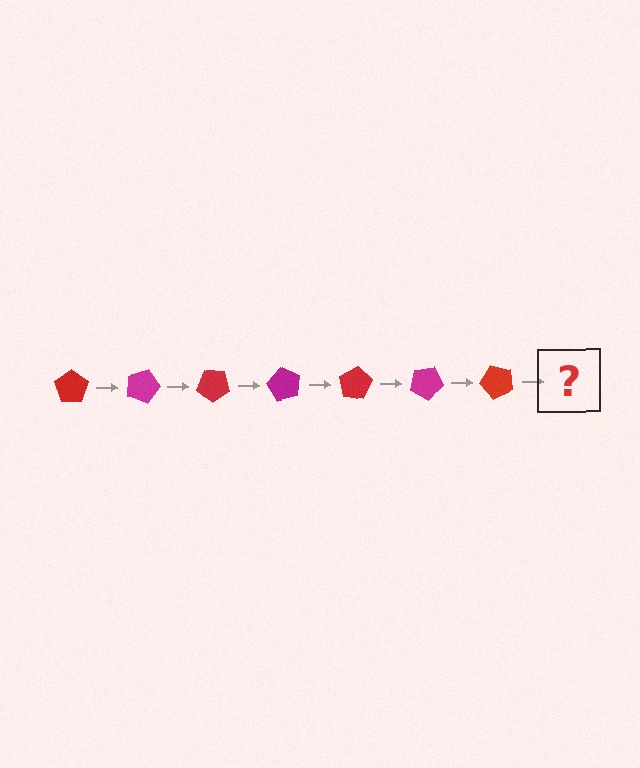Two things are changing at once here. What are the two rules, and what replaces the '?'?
The two rules are that it rotates 20 degrees each step and the color cycles through red and magenta. The '?' should be a magenta pentagon, rotated 140 degrees from the start.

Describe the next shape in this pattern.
It should be a magenta pentagon, rotated 140 degrees from the start.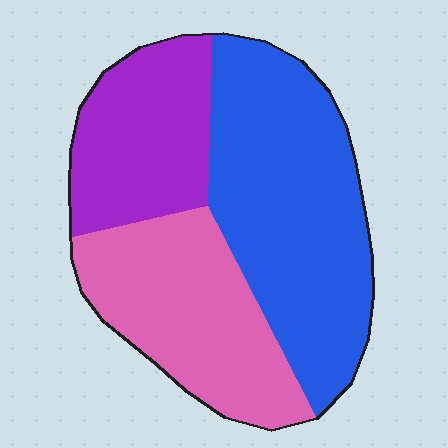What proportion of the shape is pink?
Pink takes up about one third (1/3) of the shape.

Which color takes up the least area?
Purple, at roughly 25%.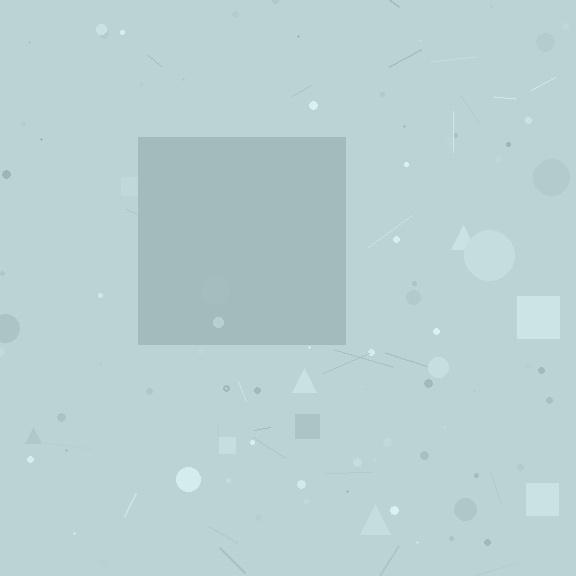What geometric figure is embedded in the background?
A square is embedded in the background.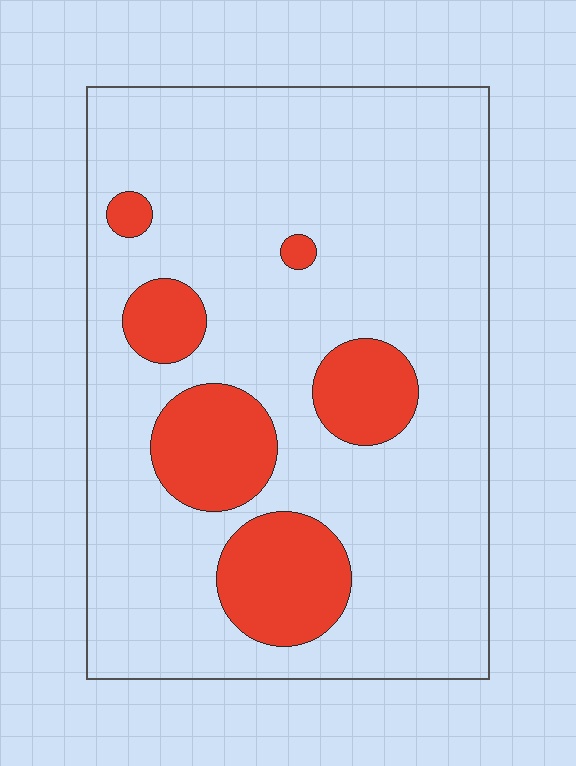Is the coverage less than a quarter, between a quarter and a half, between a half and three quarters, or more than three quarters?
Less than a quarter.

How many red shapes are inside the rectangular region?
6.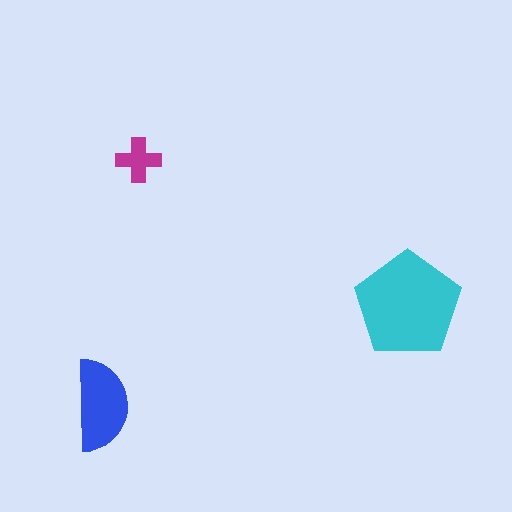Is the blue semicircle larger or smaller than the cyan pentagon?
Smaller.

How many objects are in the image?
There are 3 objects in the image.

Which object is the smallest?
The magenta cross.